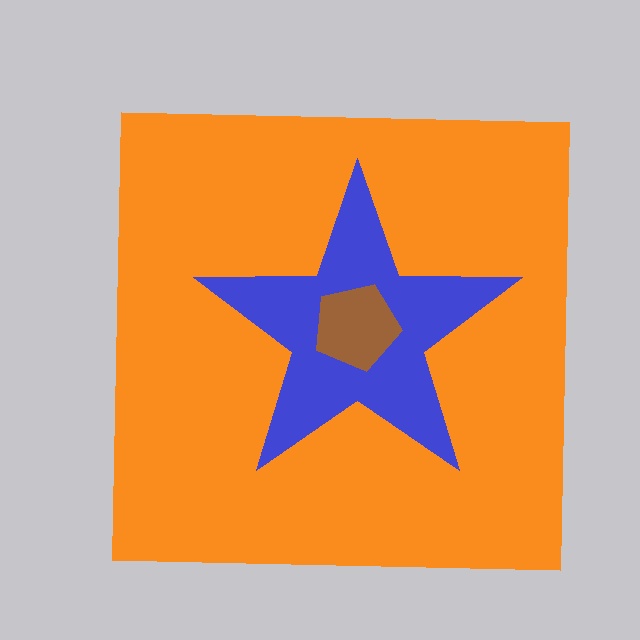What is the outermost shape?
The orange square.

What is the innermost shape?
The brown pentagon.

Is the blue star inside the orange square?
Yes.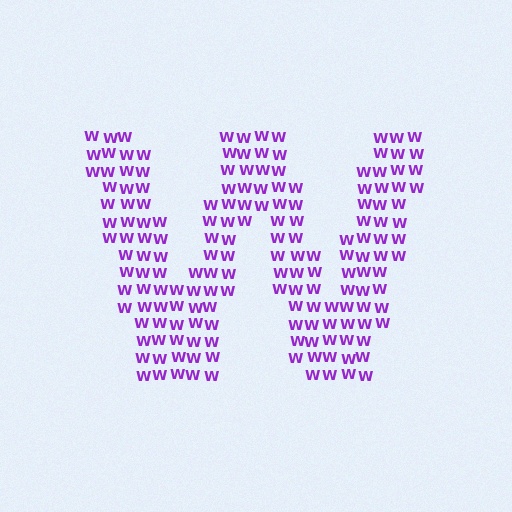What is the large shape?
The large shape is the letter W.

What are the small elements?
The small elements are letter W's.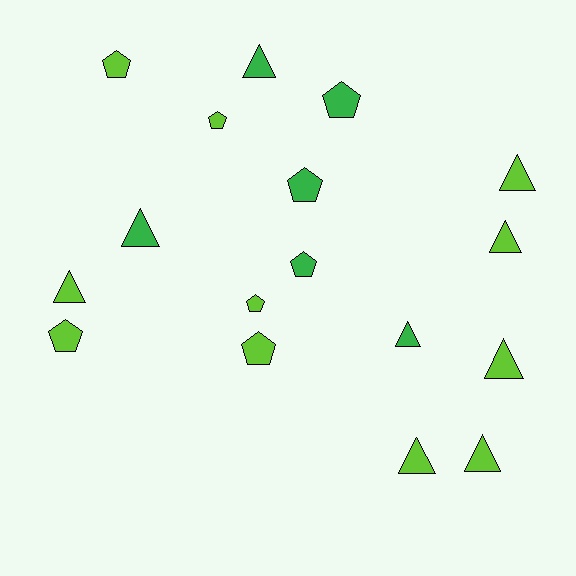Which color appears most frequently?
Lime, with 11 objects.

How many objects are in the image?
There are 17 objects.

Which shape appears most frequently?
Triangle, with 9 objects.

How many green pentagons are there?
There are 3 green pentagons.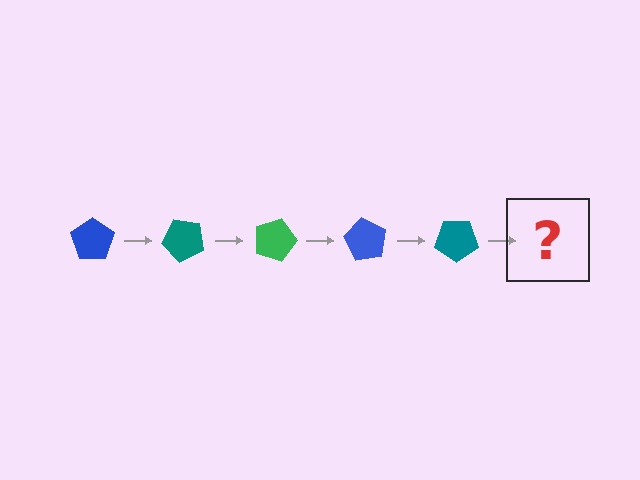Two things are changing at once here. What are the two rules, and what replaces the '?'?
The two rules are that it rotates 45 degrees each step and the color cycles through blue, teal, and green. The '?' should be a green pentagon, rotated 225 degrees from the start.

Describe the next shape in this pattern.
It should be a green pentagon, rotated 225 degrees from the start.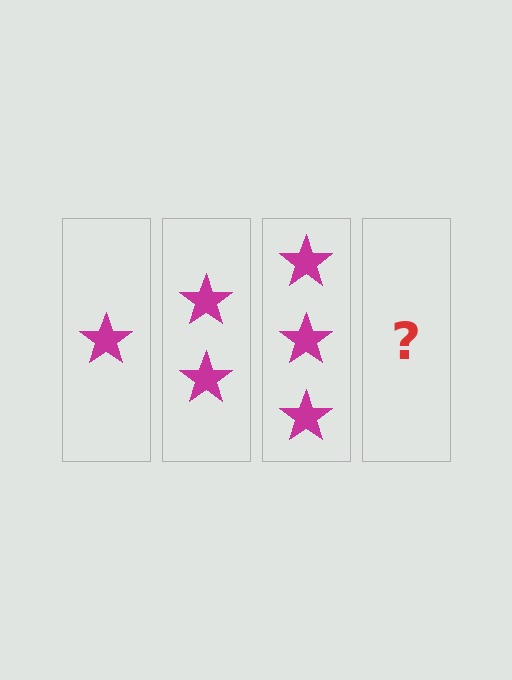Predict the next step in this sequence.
The next step is 4 stars.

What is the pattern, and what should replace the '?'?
The pattern is that each step adds one more star. The '?' should be 4 stars.